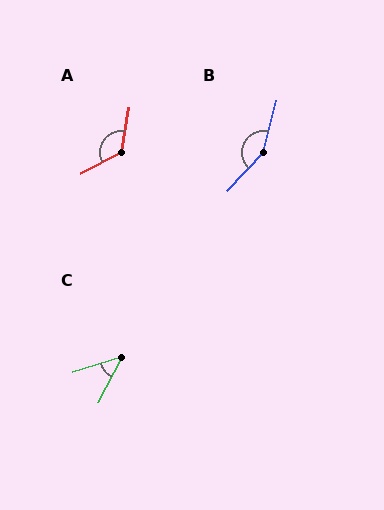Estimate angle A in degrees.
Approximately 126 degrees.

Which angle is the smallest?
C, at approximately 46 degrees.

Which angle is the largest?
B, at approximately 152 degrees.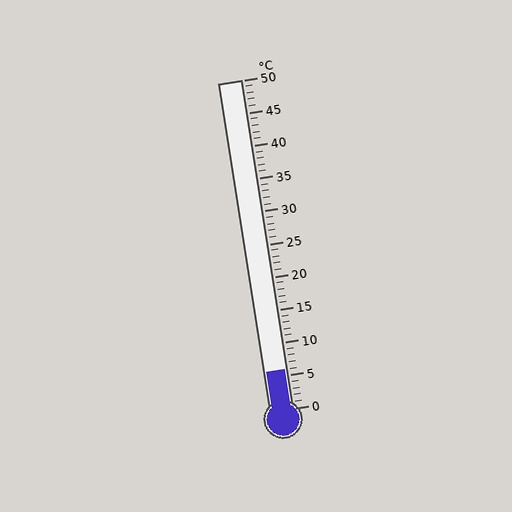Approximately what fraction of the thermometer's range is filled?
The thermometer is filled to approximately 10% of its range.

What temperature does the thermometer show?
The thermometer shows approximately 6°C.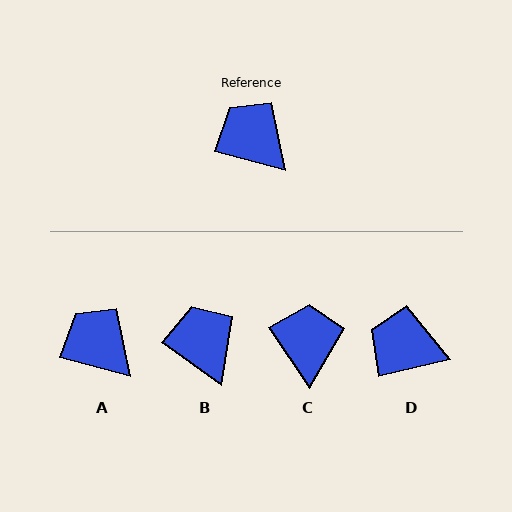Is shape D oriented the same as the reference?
No, it is off by about 28 degrees.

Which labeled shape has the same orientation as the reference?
A.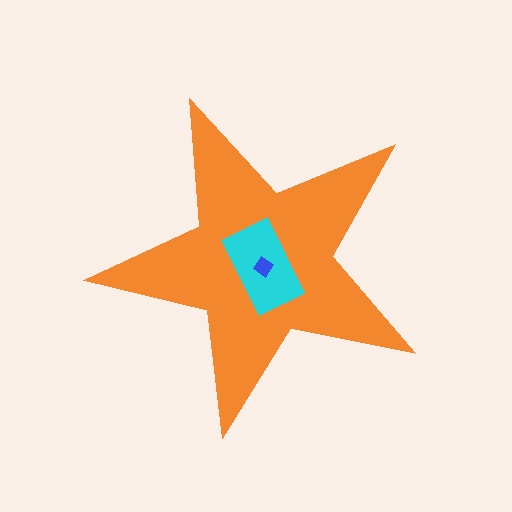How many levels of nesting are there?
3.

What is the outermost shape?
The orange star.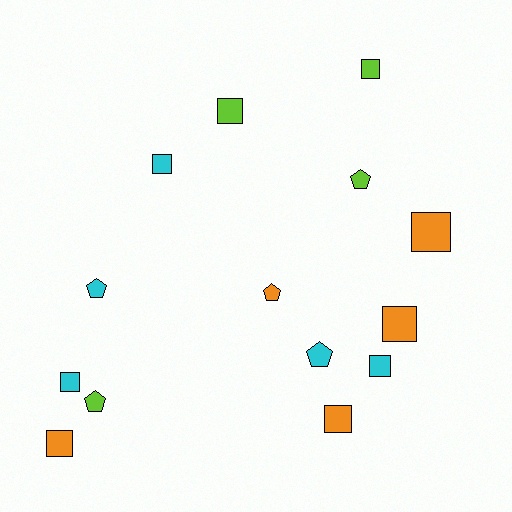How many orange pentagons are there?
There is 1 orange pentagon.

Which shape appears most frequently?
Square, with 9 objects.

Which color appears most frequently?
Cyan, with 5 objects.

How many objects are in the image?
There are 14 objects.